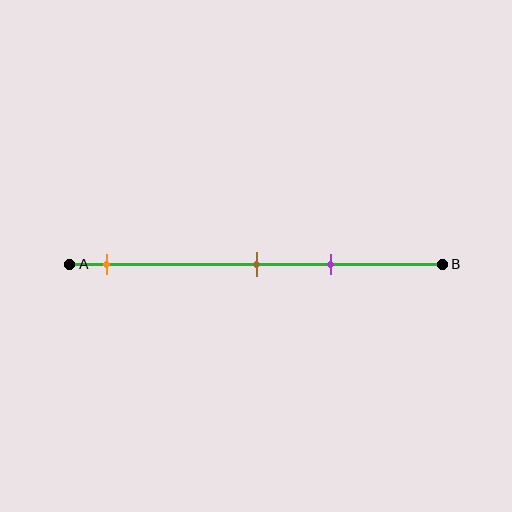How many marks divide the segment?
There are 3 marks dividing the segment.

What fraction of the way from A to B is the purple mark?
The purple mark is approximately 70% (0.7) of the way from A to B.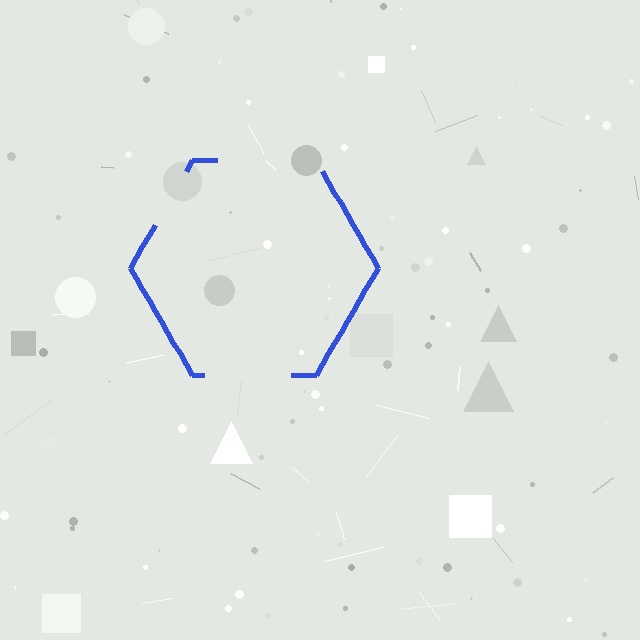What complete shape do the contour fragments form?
The contour fragments form a hexagon.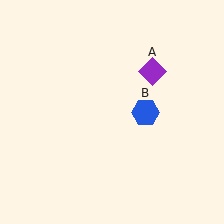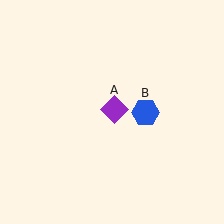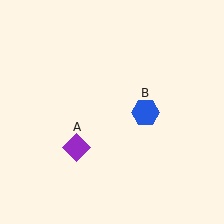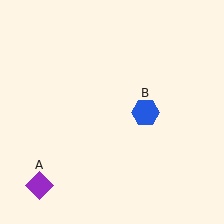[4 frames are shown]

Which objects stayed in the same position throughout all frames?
Blue hexagon (object B) remained stationary.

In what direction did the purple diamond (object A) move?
The purple diamond (object A) moved down and to the left.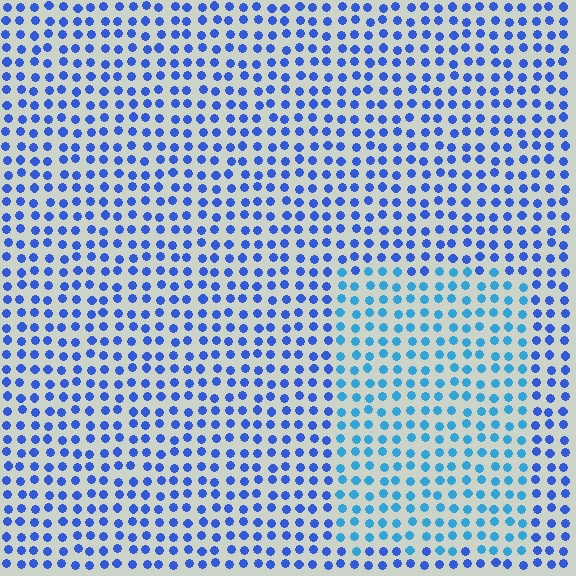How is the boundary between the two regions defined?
The boundary is defined purely by a slight shift in hue (about 28 degrees). Spacing, size, and orientation are identical on both sides.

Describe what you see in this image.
The image is filled with small blue elements in a uniform arrangement. A rectangle-shaped region is visible where the elements are tinted to a slightly different hue, forming a subtle color boundary.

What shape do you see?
I see a rectangle.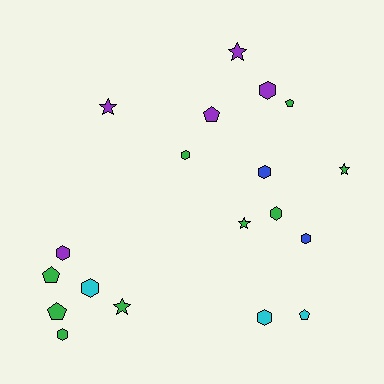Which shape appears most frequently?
Hexagon, with 9 objects.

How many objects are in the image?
There are 19 objects.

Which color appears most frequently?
Green, with 9 objects.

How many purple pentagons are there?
There is 1 purple pentagon.